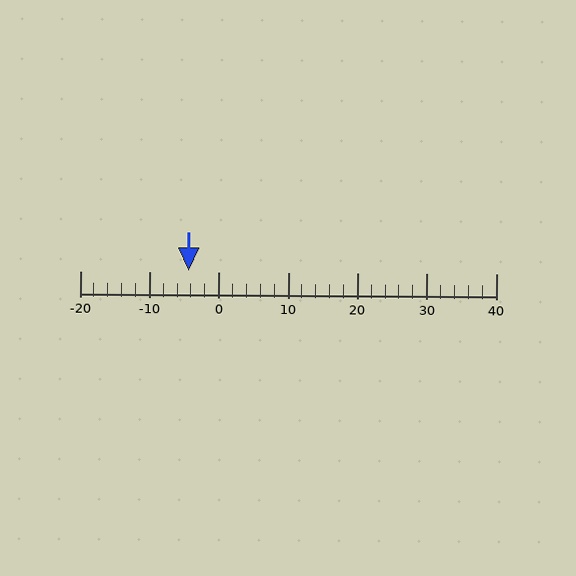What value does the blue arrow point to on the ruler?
The blue arrow points to approximately -4.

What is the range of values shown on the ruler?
The ruler shows values from -20 to 40.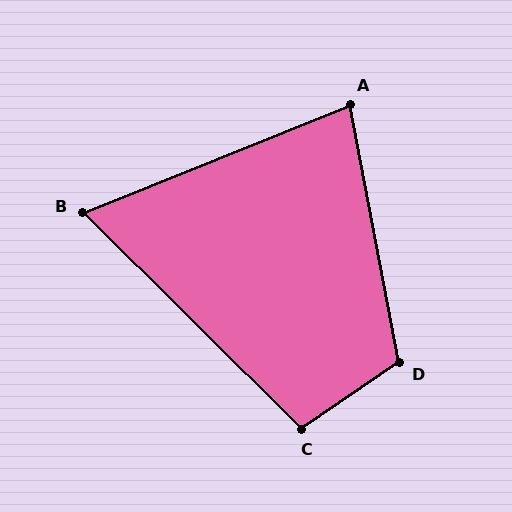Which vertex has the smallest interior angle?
B, at approximately 67 degrees.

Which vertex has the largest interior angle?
D, at approximately 113 degrees.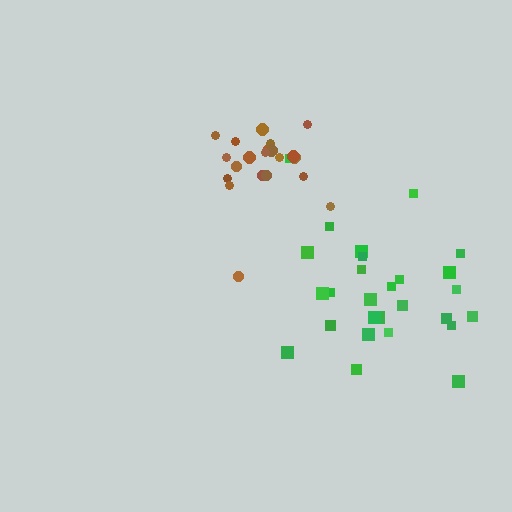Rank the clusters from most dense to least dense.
brown, green.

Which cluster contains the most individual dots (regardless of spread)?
Green (29).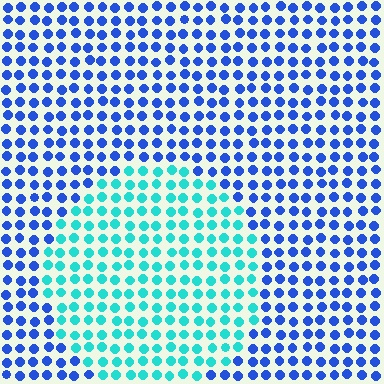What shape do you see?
I see a circle.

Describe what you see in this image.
The image is filled with small blue elements in a uniform arrangement. A circle-shaped region is visible where the elements are tinted to a slightly different hue, forming a subtle color boundary.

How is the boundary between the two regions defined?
The boundary is defined purely by a slight shift in hue (about 49 degrees). Spacing, size, and orientation are identical on both sides.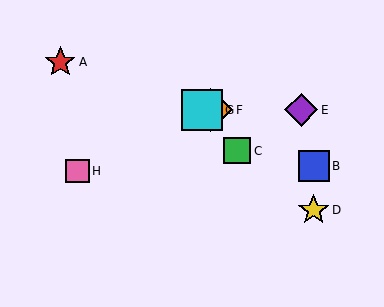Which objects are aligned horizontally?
Objects E, F, G are aligned horizontally.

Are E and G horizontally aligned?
Yes, both are at y≈110.